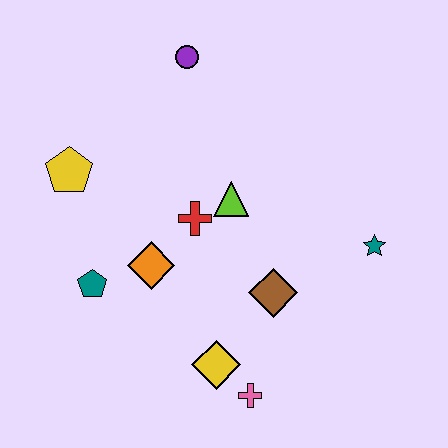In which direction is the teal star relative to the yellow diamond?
The teal star is to the right of the yellow diamond.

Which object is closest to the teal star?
The brown diamond is closest to the teal star.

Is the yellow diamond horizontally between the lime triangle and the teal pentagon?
Yes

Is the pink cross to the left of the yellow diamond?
No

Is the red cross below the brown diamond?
No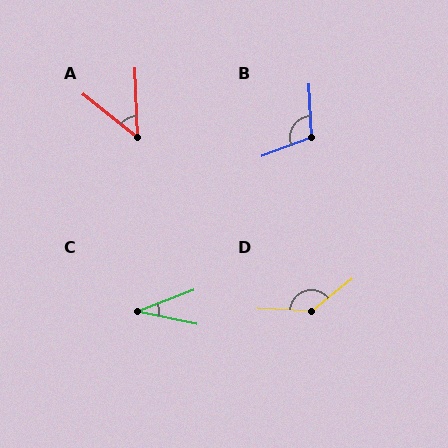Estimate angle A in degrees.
Approximately 49 degrees.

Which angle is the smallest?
C, at approximately 33 degrees.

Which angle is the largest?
D, at approximately 138 degrees.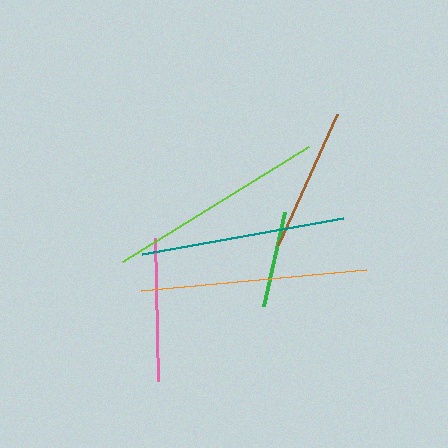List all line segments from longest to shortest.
From longest to shortest: orange, lime, teal, pink, brown, green.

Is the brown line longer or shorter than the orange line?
The orange line is longer than the brown line.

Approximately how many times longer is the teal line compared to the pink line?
The teal line is approximately 1.4 times the length of the pink line.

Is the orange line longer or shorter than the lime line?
The orange line is longer than the lime line.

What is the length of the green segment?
The green segment is approximately 96 pixels long.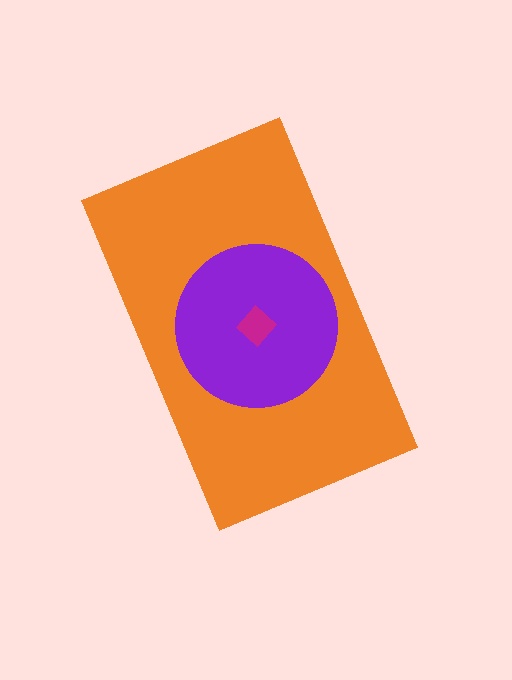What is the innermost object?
The magenta diamond.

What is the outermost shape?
The orange rectangle.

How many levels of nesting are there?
3.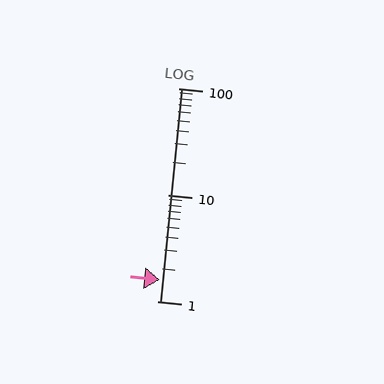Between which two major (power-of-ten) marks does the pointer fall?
The pointer is between 1 and 10.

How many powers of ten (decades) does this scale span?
The scale spans 2 decades, from 1 to 100.